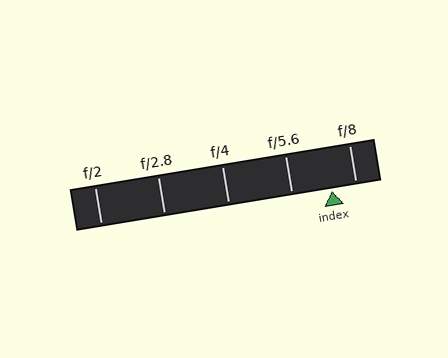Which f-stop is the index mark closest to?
The index mark is closest to f/8.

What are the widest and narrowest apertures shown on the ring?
The widest aperture shown is f/2 and the narrowest is f/8.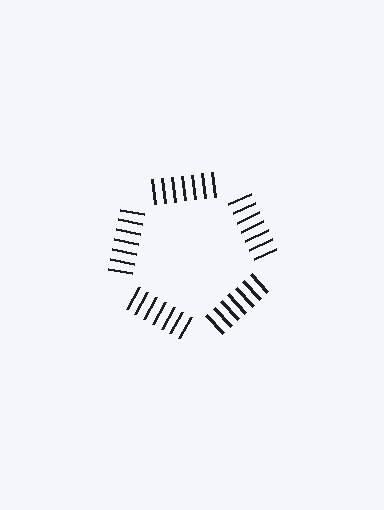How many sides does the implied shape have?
5 sides — the line-ends trace a pentagon.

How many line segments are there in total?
35 — 7 along each of the 5 edges.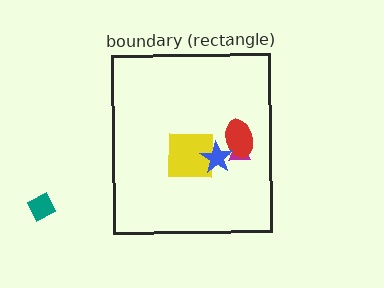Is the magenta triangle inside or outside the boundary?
Inside.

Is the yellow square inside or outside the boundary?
Inside.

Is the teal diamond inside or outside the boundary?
Outside.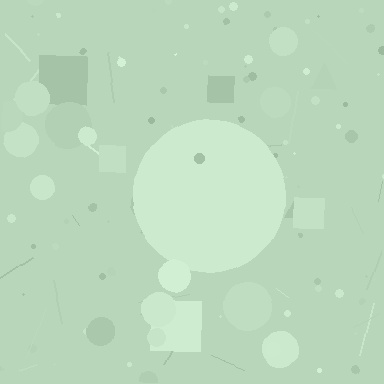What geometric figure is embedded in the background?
A circle is embedded in the background.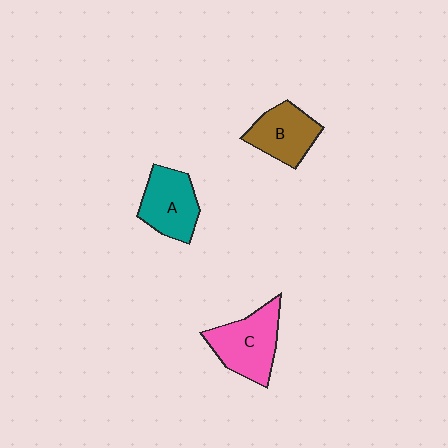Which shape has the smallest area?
Shape B (brown).